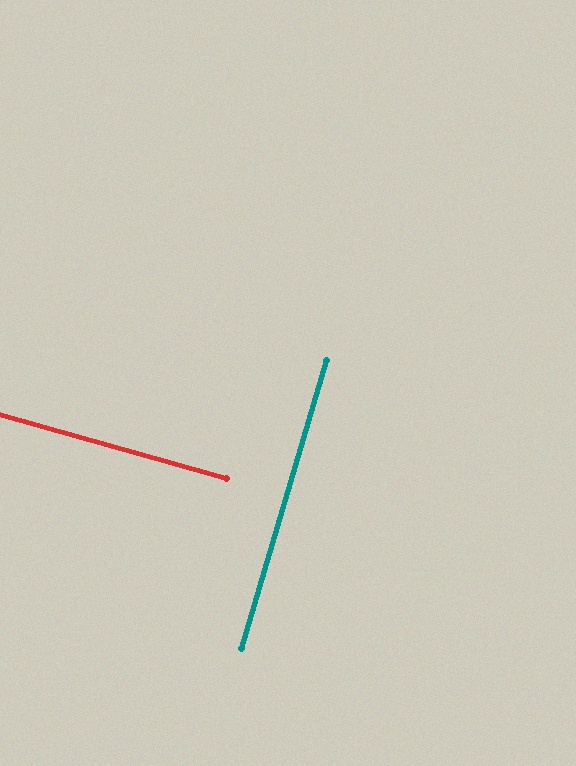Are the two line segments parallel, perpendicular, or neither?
Perpendicular — they meet at approximately 89°.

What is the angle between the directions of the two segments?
Approximately 89 degrees.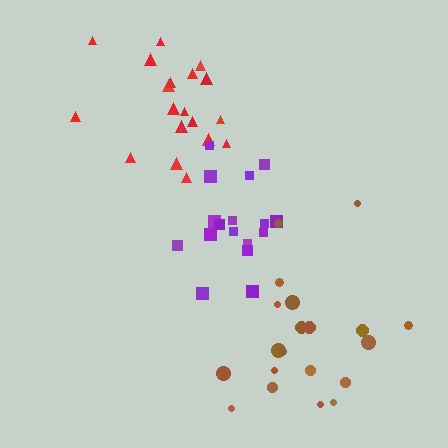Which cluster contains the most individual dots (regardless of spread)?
Red (21).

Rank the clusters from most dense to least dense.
purple, red, brown.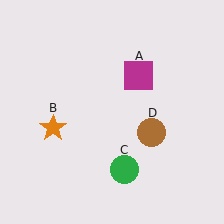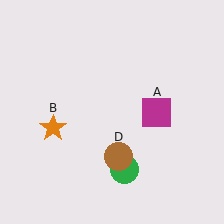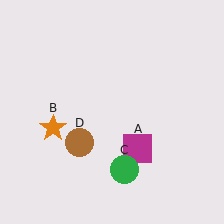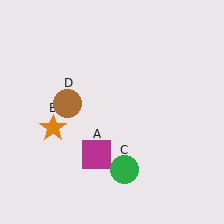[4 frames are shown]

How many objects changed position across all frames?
2 objects changed position: magenta square (object A), brown circle (object D).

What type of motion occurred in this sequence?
The magenta square (object A), brown circle (object D) rotated clockwise around the center of the scene.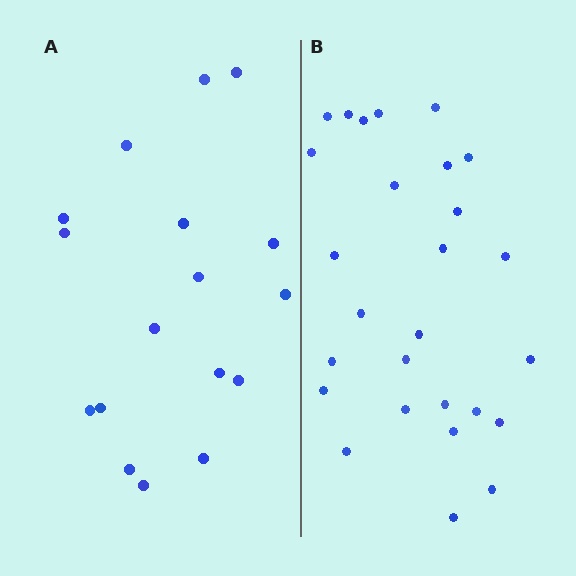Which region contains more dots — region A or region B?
Region B (the right region) has more dots.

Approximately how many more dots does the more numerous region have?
Region B has roughly 10 or so more dots than region A.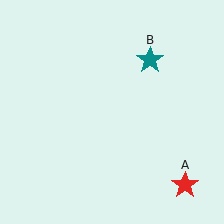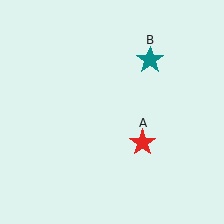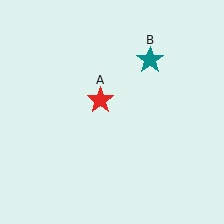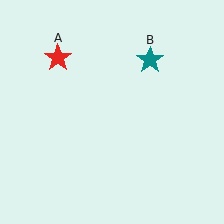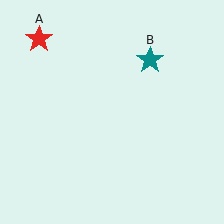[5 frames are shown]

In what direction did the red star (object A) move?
The red star (object A) moved up and to the left.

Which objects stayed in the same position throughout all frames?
Teal star (object B) remained stationary.